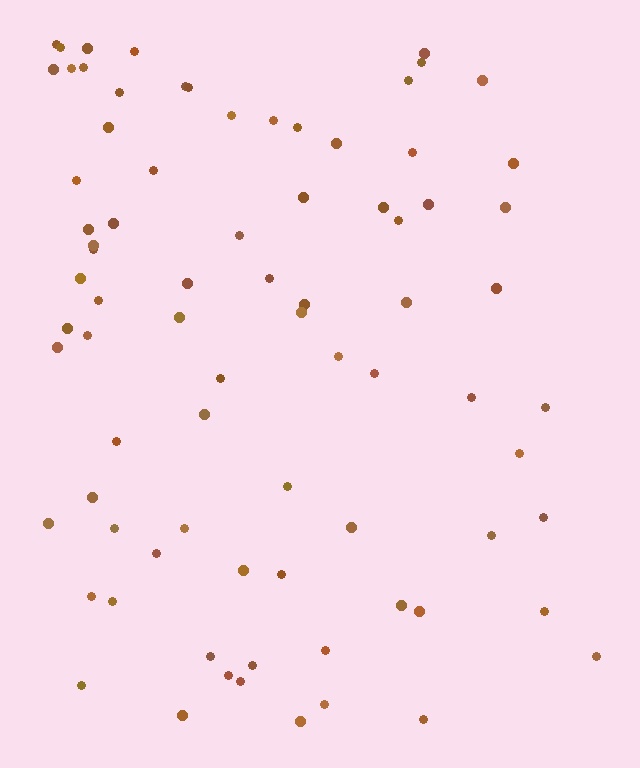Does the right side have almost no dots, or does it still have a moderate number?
Still a moderate number, just noticeably fewer than the left.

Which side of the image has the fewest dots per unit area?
The right.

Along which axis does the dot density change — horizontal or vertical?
Horizontal.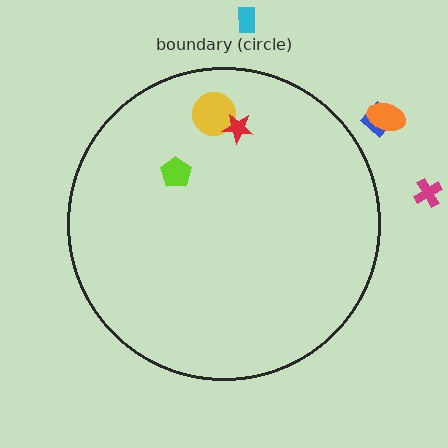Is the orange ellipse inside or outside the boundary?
Outside.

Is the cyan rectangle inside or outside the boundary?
Outside.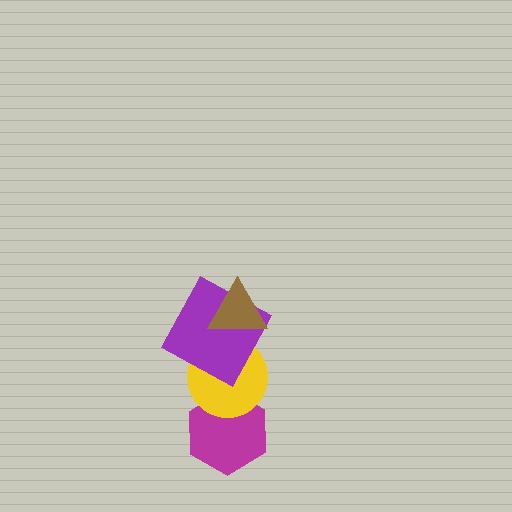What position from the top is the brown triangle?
The brown triangle is 1st from the top.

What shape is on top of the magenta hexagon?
The yellow circle is on top of the magenta hexagon.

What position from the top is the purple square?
The purple square is 2nd from the top.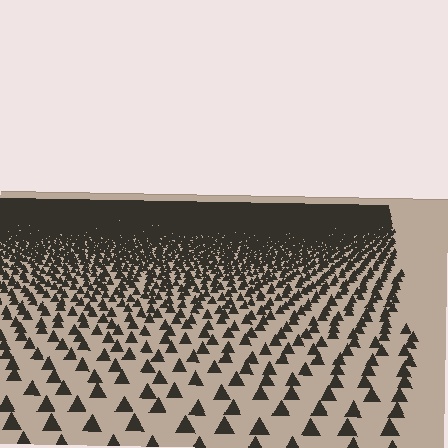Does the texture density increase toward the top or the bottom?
Density increases toward the top.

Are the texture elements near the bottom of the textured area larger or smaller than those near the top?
Larger. Near the bottom, elements are closer to the viewer and appear at a bigger on-screen size.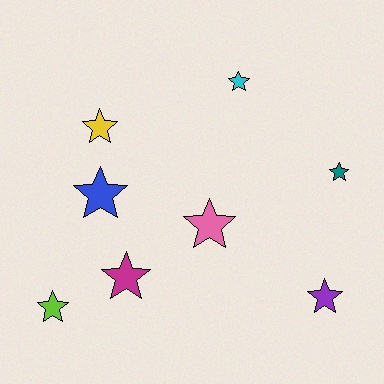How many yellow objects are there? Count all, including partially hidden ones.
There is 1 yellow object.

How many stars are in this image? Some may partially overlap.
There are 8 stars.